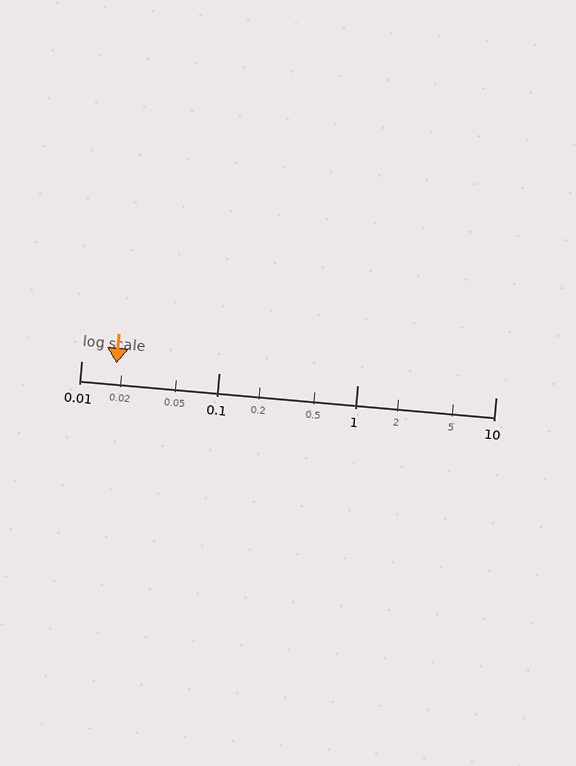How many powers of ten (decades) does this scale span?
The scale spans 3 decades, from 0.01 to 10.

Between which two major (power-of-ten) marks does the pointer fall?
The pointer is between 0.01 and 0.1.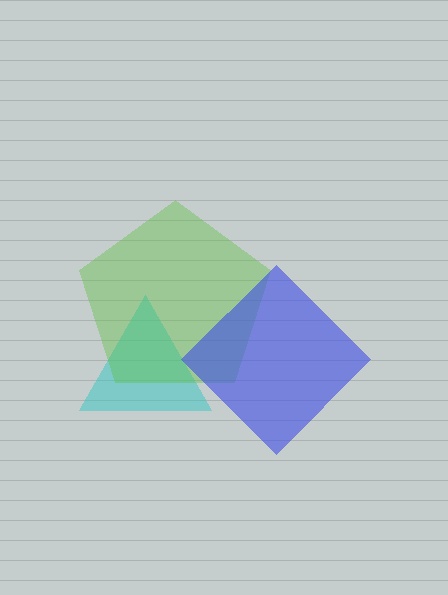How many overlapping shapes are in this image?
There are 3 overlapping shapes in the image.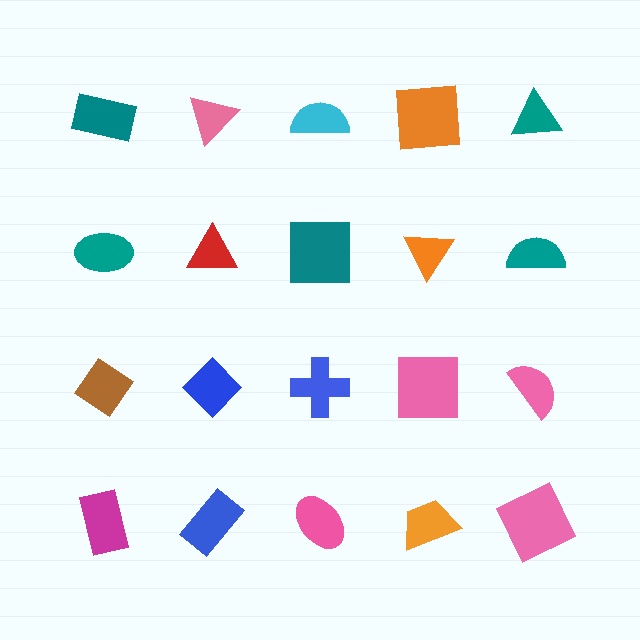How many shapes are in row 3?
5 shapes.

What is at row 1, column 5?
A teal triangle.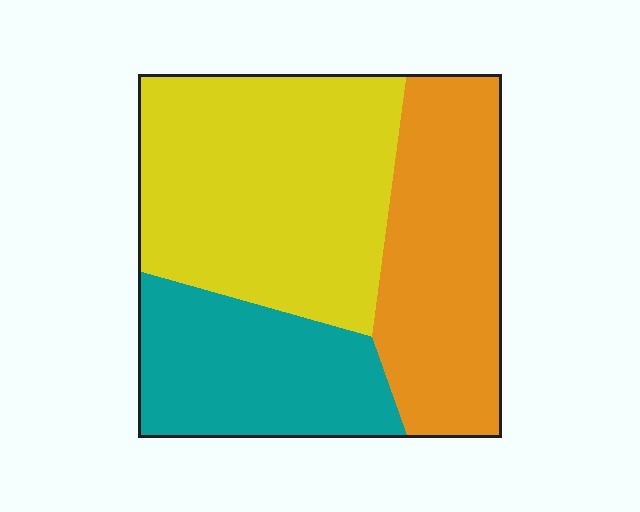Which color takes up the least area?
Teal, at roughly 25%.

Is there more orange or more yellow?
Yellow.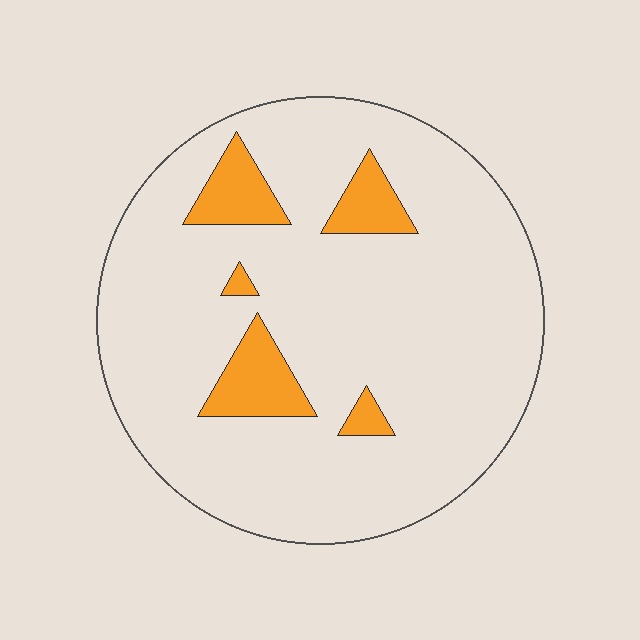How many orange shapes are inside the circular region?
5.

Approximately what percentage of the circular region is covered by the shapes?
Approximately 10%.